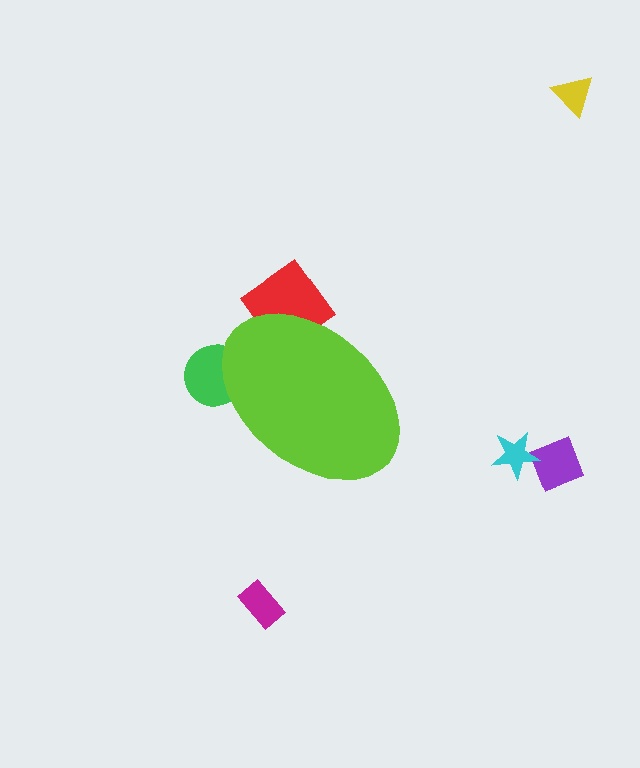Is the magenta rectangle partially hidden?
No, the magenta rectangle is fully visible.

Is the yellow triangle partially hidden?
No, the yellow triangle is fully visible.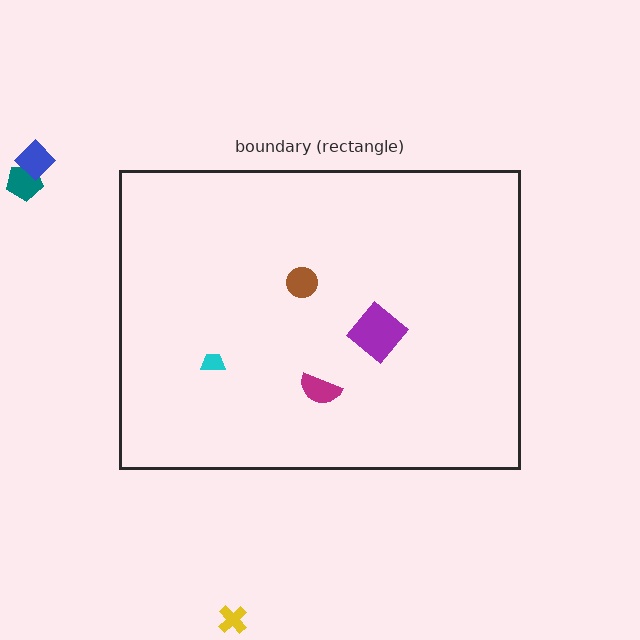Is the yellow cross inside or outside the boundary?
Outside.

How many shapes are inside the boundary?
4 inside, 3 outside.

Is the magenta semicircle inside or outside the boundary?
Inside.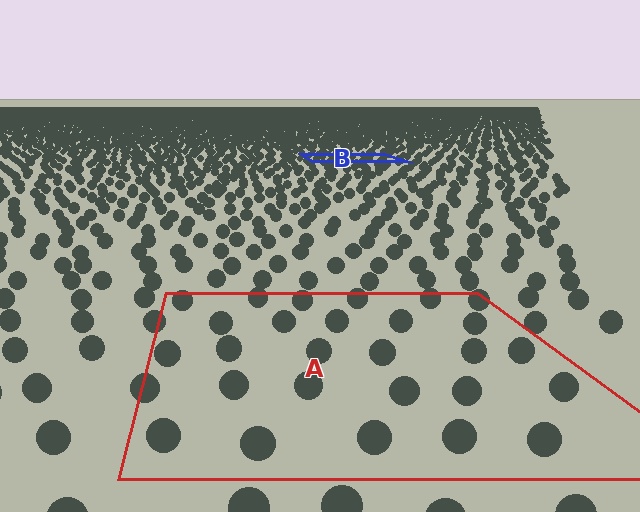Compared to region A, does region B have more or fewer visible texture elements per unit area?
Region B has more texture elements per unit area — they are packed more densely because it is farther away.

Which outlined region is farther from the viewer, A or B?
Region B is farther from the viewer — the texture elements inside it appear smaller and more densely packed.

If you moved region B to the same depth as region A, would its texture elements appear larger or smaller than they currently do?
They would appear larger. At a closer depth, the same texture elements are projected at a bigger on-screen size.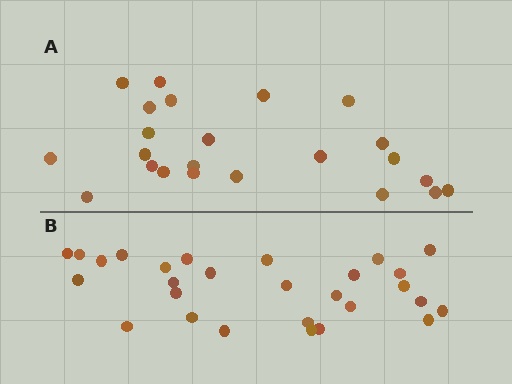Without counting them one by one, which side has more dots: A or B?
Region B (the bottom region) has more dots.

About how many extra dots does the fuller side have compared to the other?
Region B has about 5 more dots than region A.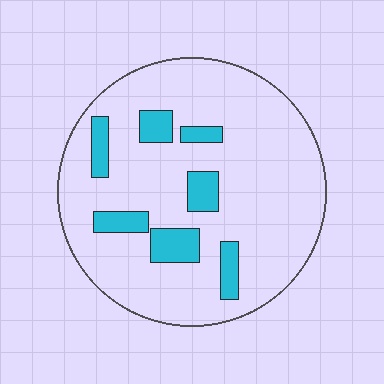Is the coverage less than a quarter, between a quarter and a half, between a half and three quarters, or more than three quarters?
Less than a quarter.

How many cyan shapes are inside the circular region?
7.